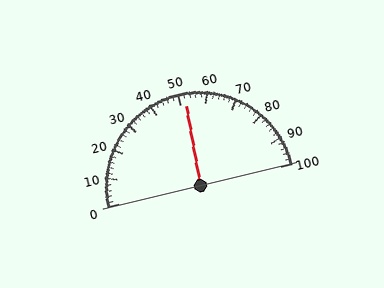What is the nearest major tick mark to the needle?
The nearest major tick mark is 50.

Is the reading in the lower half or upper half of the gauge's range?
The reading is in the upper half of the range (0 to 100).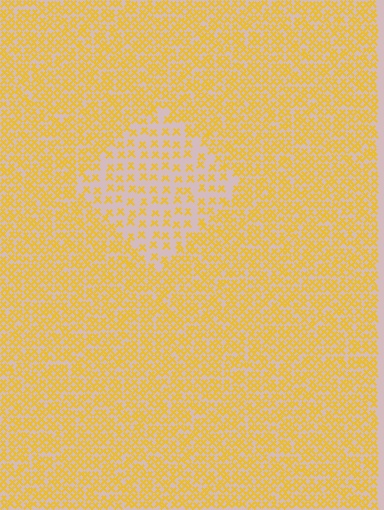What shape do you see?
I see a diamond.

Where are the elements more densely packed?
The elements are more densely packed outside the diamond boundary.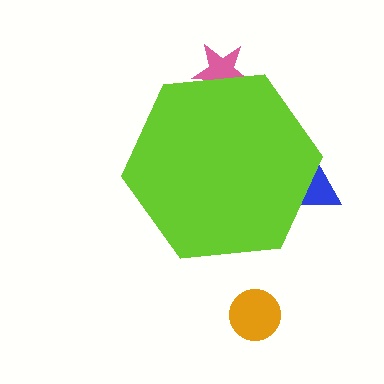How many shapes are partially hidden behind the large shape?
2 shapes are partially hidden.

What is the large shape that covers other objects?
A lime hexagon.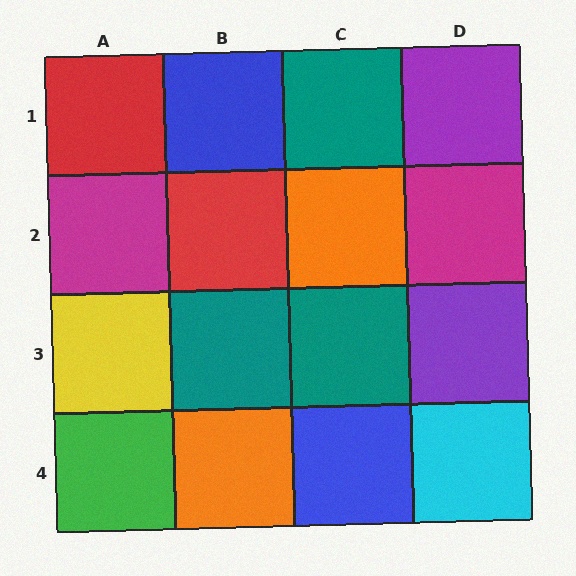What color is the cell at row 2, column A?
Magenta.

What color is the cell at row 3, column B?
Teal.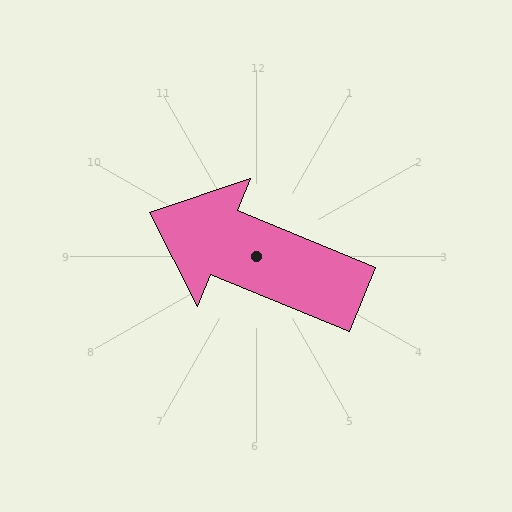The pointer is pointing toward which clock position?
Roughly 10 o'clock.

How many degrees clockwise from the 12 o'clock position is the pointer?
Approximately 292 degrees.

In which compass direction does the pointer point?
West.